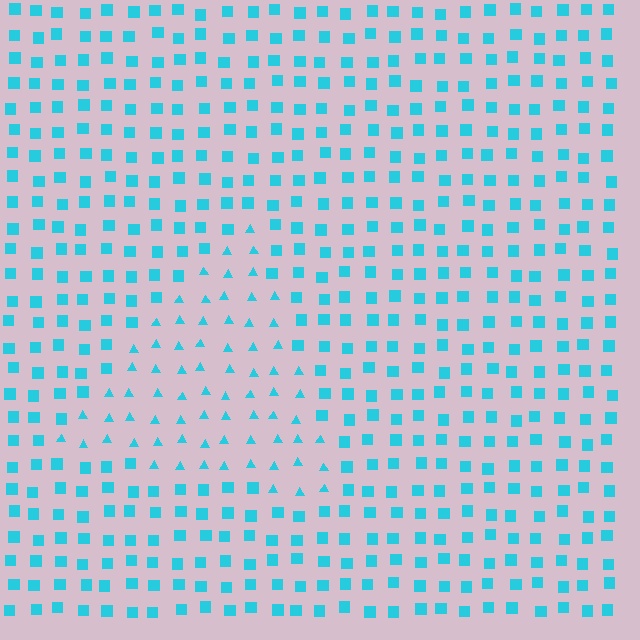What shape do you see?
I see a triangle.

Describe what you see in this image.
The image is filled with small cyan elements arranged in a uniform grid. A triangle-shaped region contains triangles, while the surrounding area contains squares. The boundary is defined purely by the change in element shape.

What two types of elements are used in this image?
The image uses triangles inside the triangle region and squares outside it.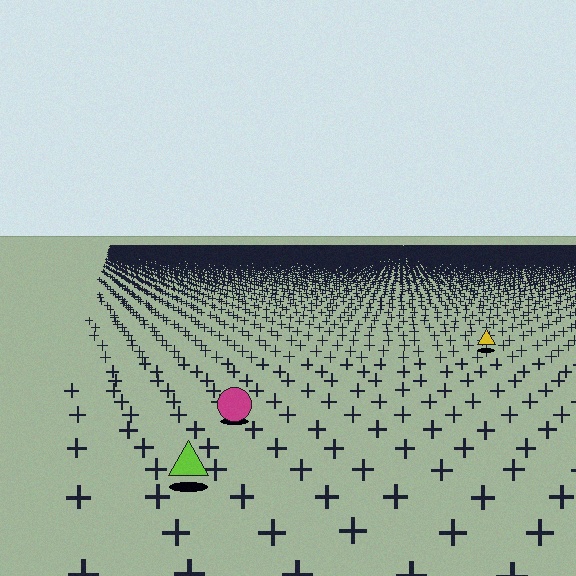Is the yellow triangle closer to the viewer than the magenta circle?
No. The magenta circle is closer — you can tell from the texture gradient: the ground texture is coarser near it.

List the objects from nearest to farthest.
From nearest to farthest: the lime triangle, the magenta circle, the yellow triangle.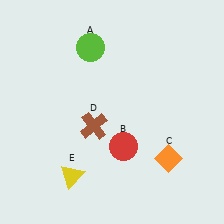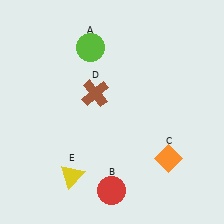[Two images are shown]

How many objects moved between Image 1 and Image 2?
2 objects moved between the two images.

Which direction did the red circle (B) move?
The red circle (B) moved down.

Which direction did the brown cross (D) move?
The brown cross (D) moved up.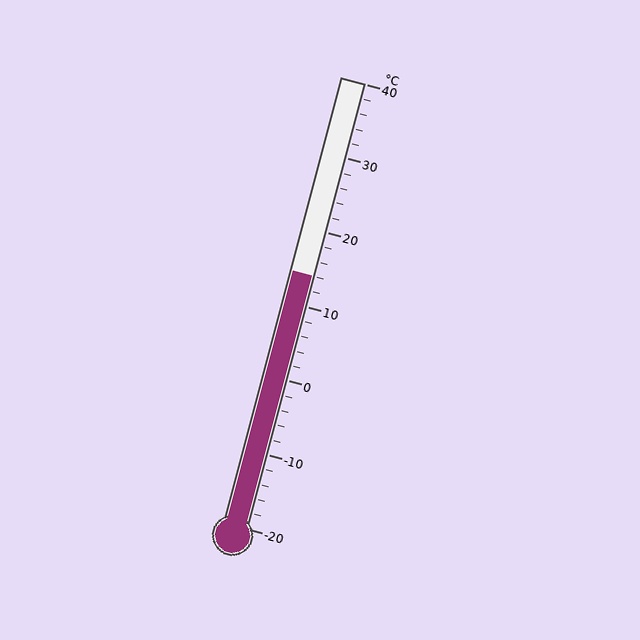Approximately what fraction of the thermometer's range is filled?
The thermometer is filled to approximately 55% of its range.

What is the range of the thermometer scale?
The thermometer scale ranges from -20°C to 40°C.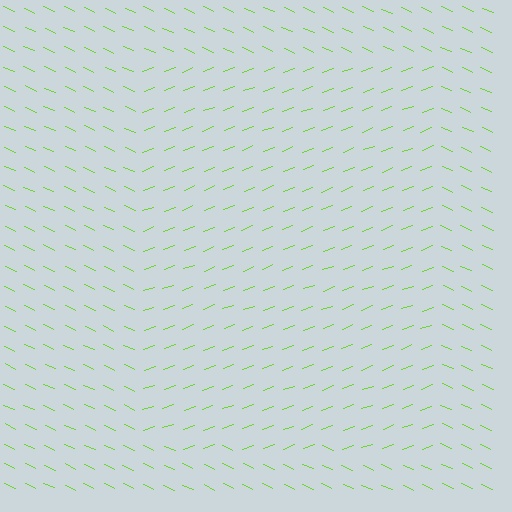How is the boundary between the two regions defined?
The boundary is defined purely by a change in line orientation (approximately 45 degrees difference). All lines are the same color and thickness.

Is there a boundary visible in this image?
Yes, there is a texture boundary formed by a change in line orientation.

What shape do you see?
I see a rectangle.